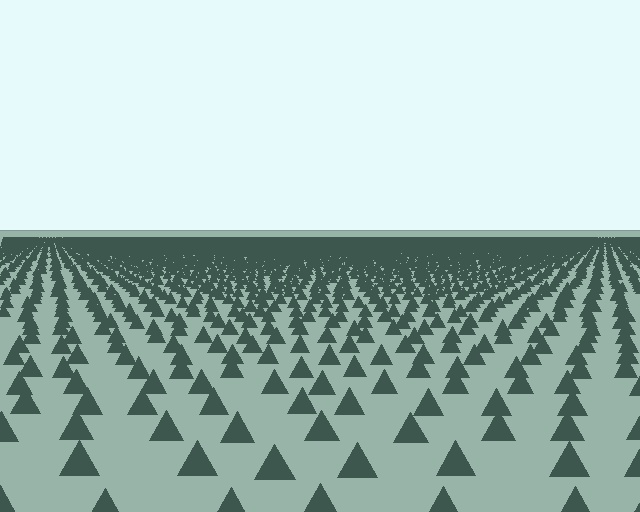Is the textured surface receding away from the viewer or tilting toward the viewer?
The surface is receding away from the viewer. Texture elements get smaller and denser toward the top.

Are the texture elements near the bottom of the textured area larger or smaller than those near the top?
Larger. Near the bottom, elements are closer to the viewer and appear at a bigger on-screen size.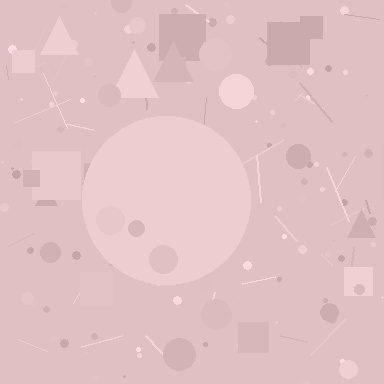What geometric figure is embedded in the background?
A circle is embedded in the background.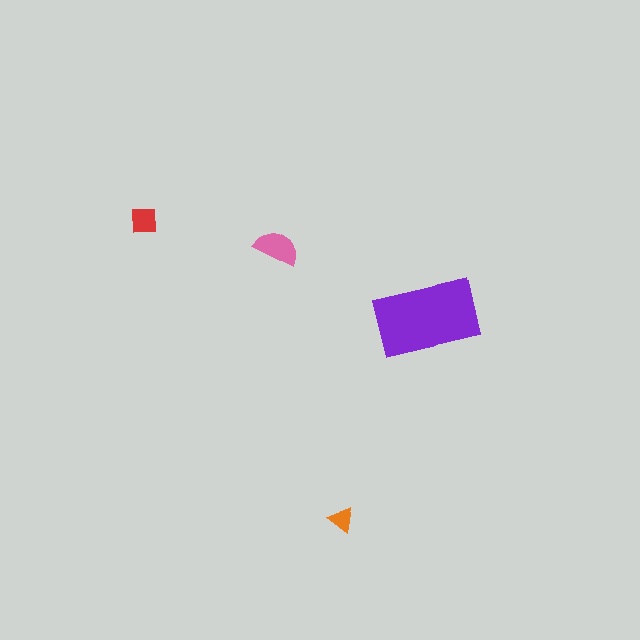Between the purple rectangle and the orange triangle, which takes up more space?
The purple rectangle.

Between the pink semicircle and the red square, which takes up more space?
The pink semicircle.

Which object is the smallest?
The orange triangle.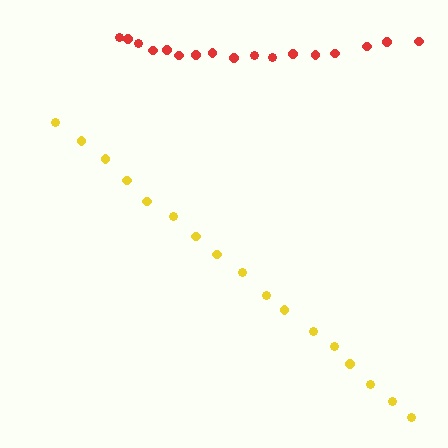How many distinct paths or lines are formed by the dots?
There are 2 distinct paths.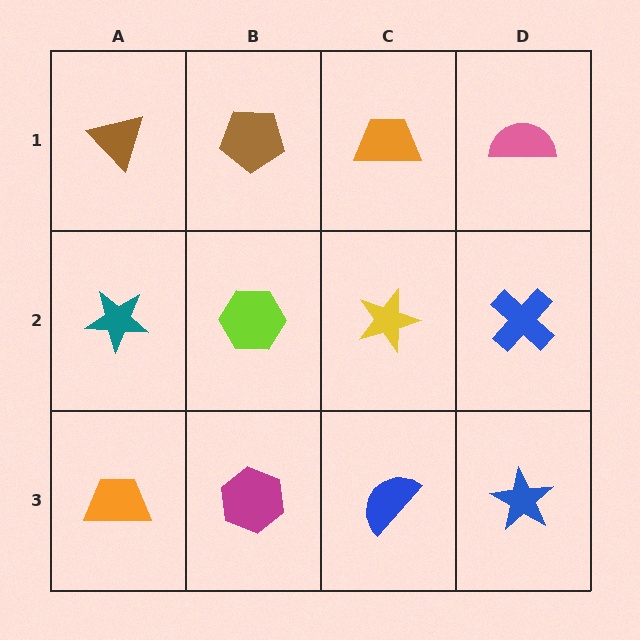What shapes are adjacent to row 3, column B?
A lime hexagon (row 2, column B), an orange trapezoid (row 3, column A), a blue semicircle (row 3, column C).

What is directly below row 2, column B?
A magenta hexagon.